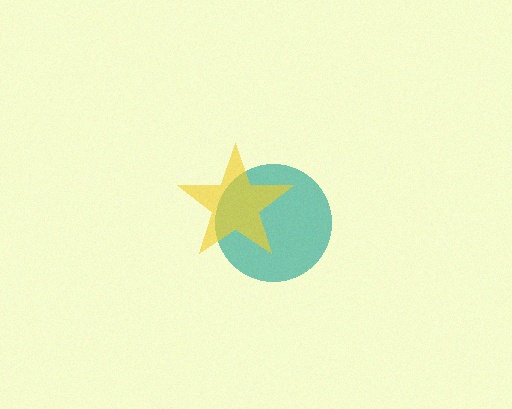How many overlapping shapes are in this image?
There are 2 overlapping shapes in the image.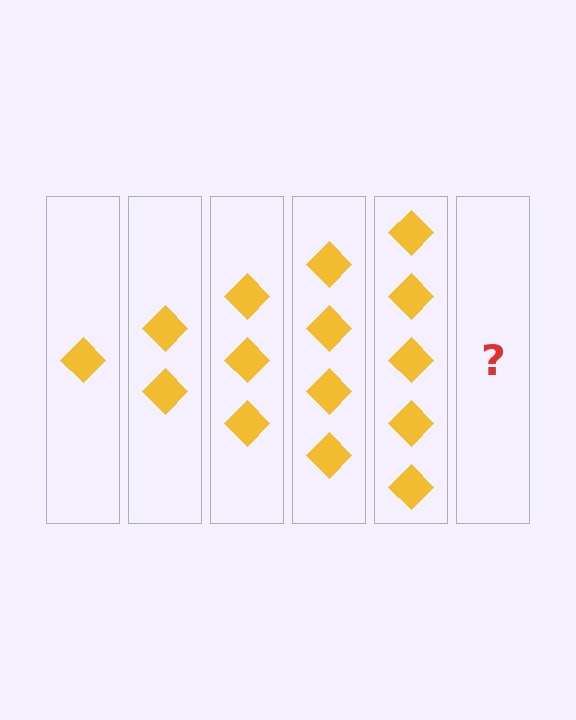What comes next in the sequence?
The next element should be 6 diamonds.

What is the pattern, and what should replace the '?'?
The pattern is that each step adds one more diamond. The '?' should be 6 diamonds.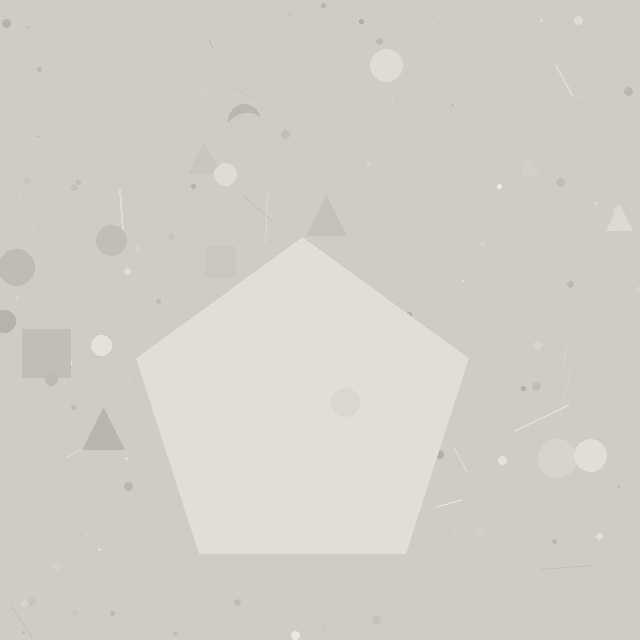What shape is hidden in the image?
A pentagon is hidden in the image.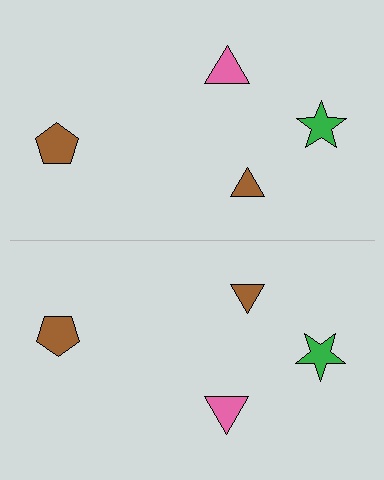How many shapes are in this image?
There are 8 shapes in this image.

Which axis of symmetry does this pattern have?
The pattern has a horizontal axis of symmetry running through the center of the image.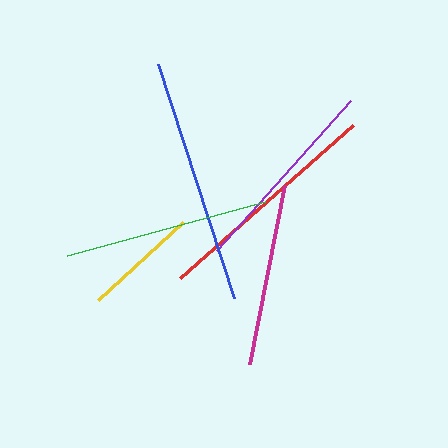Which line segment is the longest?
The blue line is the longest at approximately 246 pixels.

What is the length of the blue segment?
The blue segment is approximately 246 pixels long.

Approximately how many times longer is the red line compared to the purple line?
The red line is approximately 1.2 times the length of the purple line.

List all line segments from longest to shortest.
From longest to shortest: blue, red, green, purple, magenta, yellow.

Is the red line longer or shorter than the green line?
The red line is longer than the green line.